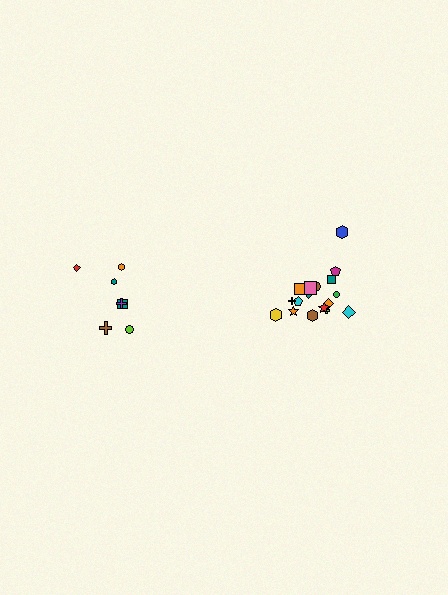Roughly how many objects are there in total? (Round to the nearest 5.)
Roughly 25 objects in total.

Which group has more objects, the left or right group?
The right group.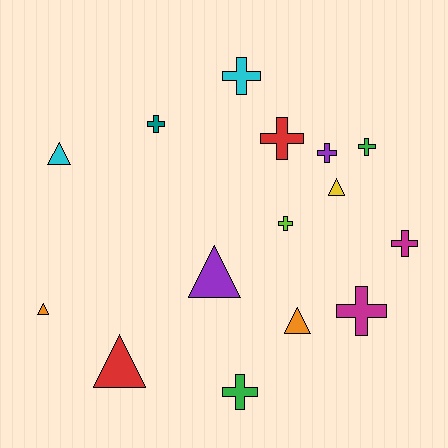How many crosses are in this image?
There are 9 crosses.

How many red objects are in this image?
There are 2 red objects.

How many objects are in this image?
There are 15 objects.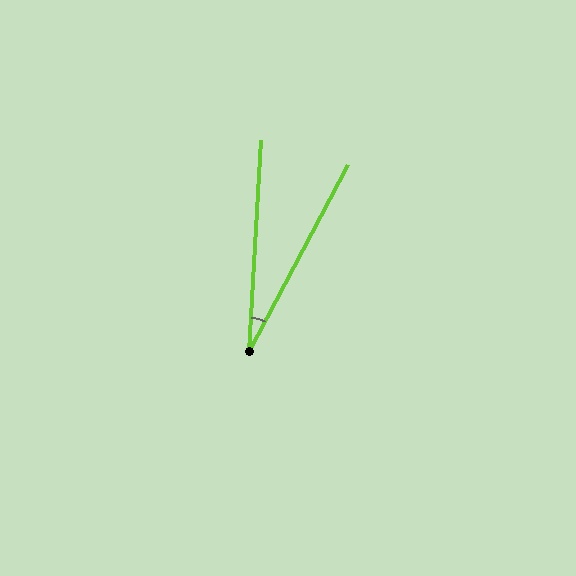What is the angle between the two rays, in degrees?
Approximately 25 degrees.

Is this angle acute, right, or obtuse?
It is acute.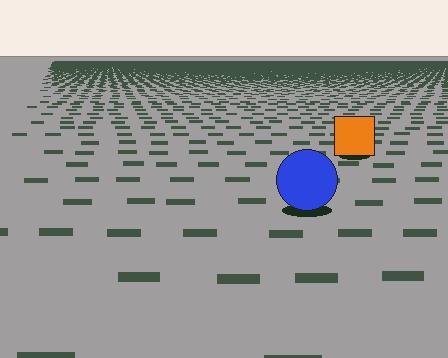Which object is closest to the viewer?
The blue circle is closest. The texture marks near it are larger and more spread out.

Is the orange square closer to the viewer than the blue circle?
No. The blue circle is closer — you can tell from the texture gradient: the ground texture is coarser near it.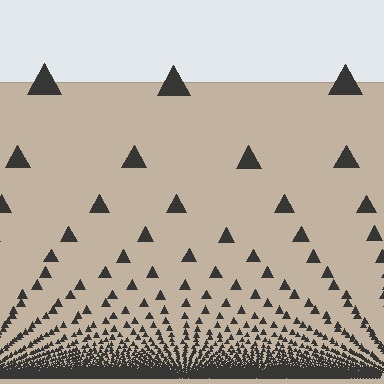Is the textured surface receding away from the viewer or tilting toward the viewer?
The surface appears to tilt toward the viewer. Texture elements get larger and sparser toward the top.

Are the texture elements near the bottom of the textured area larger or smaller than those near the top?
Smaller. The gradient is inverted — elements near the bottom are smaller and denser.